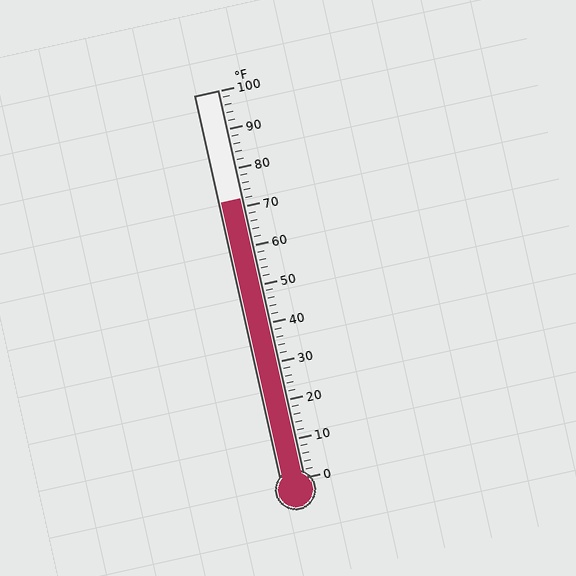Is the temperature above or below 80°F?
The temperature is below 80°F.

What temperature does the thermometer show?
The thermometer shows approximately 72°F.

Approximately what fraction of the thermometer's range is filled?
The thermometer is filled to approximately 70% of its range.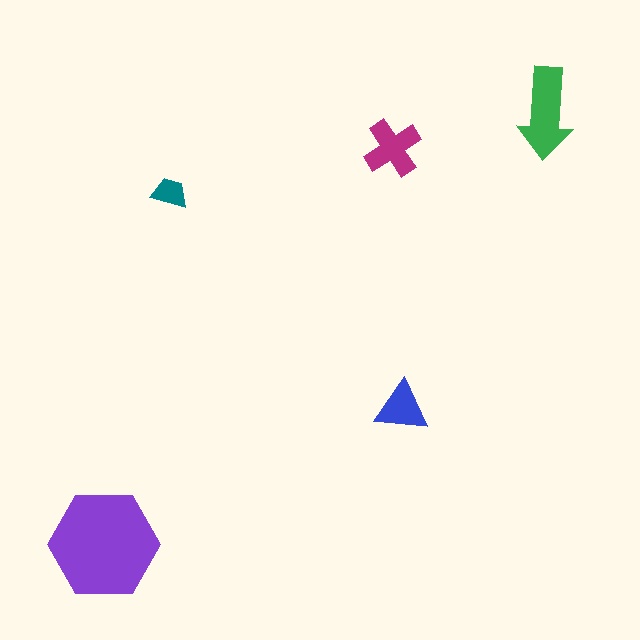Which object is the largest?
The purple hexagon.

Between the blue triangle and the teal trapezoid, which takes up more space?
The blue triangle.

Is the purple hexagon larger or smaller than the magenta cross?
Larger.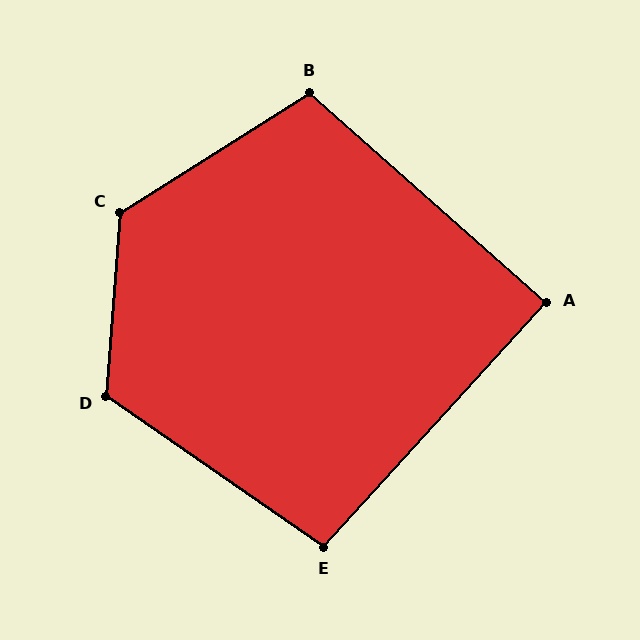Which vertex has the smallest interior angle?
A, at approximately 89 degrees.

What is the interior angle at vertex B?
Approximately 106 degrees (obtuse).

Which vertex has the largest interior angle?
C, at approximately 126 degrees.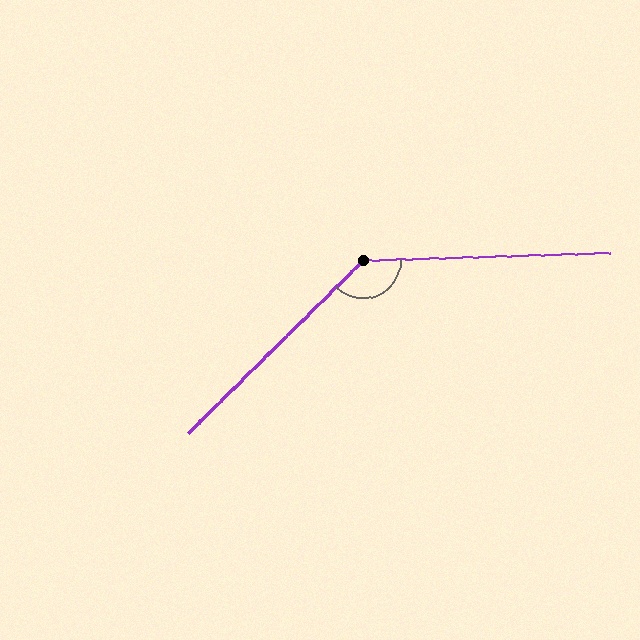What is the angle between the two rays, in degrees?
Approximately 137 degrees.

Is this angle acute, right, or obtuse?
It is obtuse.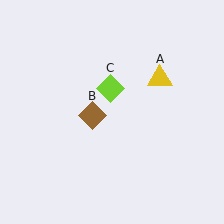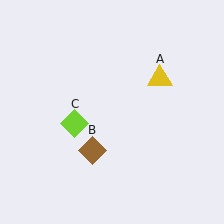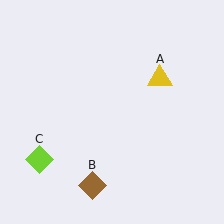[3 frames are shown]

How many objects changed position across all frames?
2 objects changed position: brown diamond (object B), lime diamond (object C).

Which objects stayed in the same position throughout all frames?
Yellow triangle (object A) remained stationary.